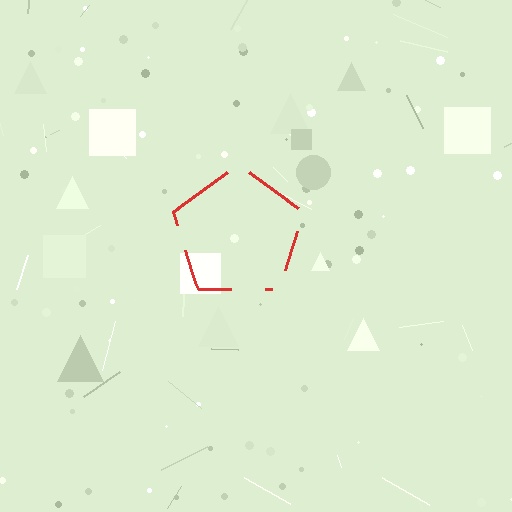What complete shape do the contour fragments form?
The contour fragments form a pentagon.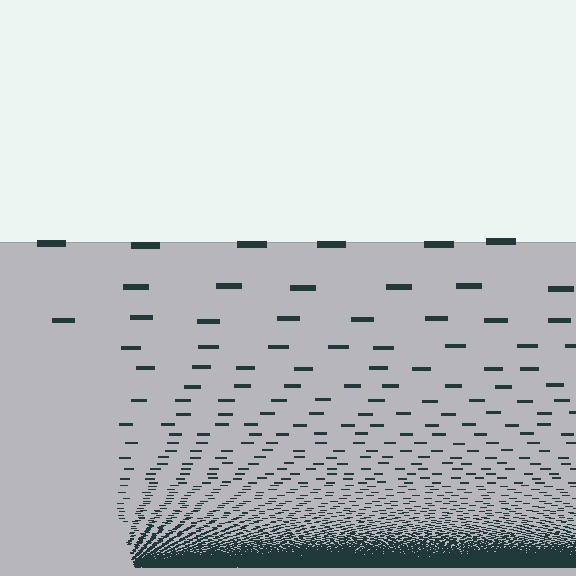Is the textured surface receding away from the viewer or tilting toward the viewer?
The surface appears to tilt toward the viewer. Texture elements get larger and sparser toward the top.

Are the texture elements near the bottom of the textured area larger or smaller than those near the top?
Smaller. The gradient is inverted — elements near the bottom are smaller and denser.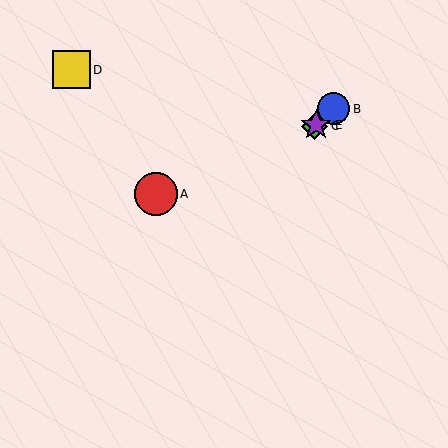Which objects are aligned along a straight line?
Objects B, C, E are aligned along a straight line.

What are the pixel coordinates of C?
Object C is at (315, 126).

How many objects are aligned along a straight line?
3 objects (B, C, E) are aligned along a straight line.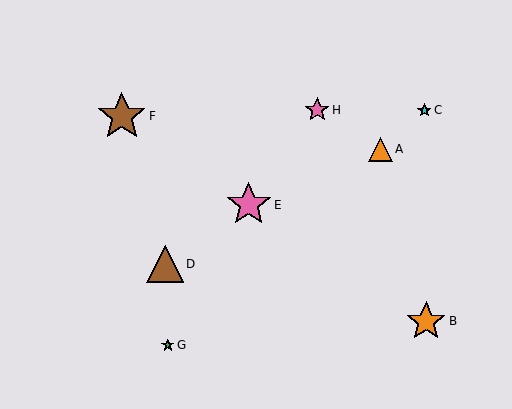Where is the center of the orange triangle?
The center of the orange triangle is at (380, 149).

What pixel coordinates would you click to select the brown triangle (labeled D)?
Click at (165, 264) to select the brown triangle D.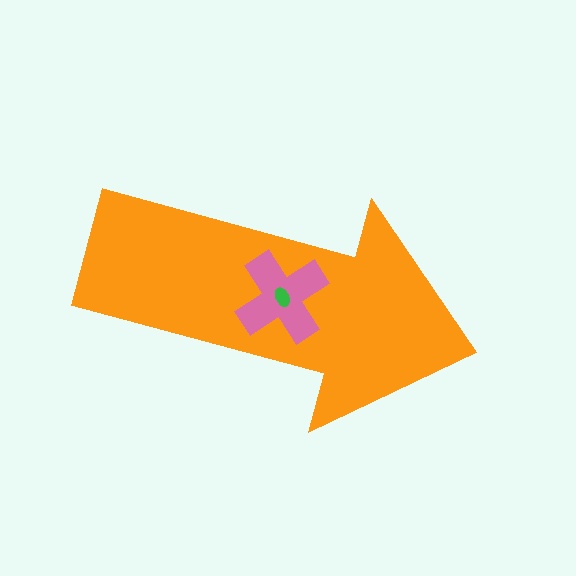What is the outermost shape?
The orange arrow.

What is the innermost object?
The green ellipse.